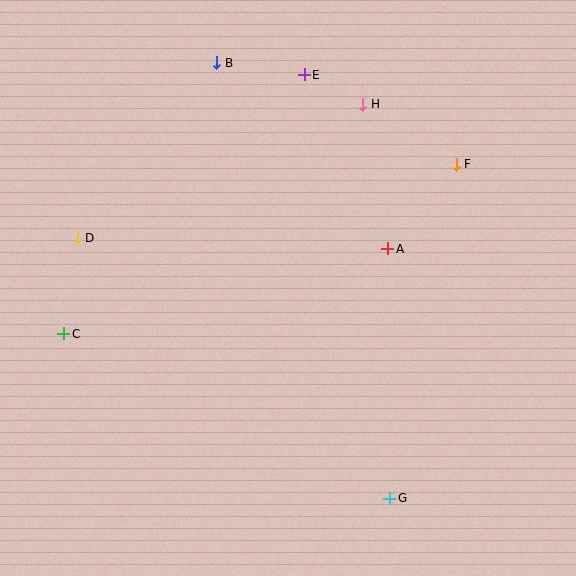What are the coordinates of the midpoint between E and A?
The midpoint between E and A is at (346, 162).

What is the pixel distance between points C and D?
The distance between C and D is 97 pixels.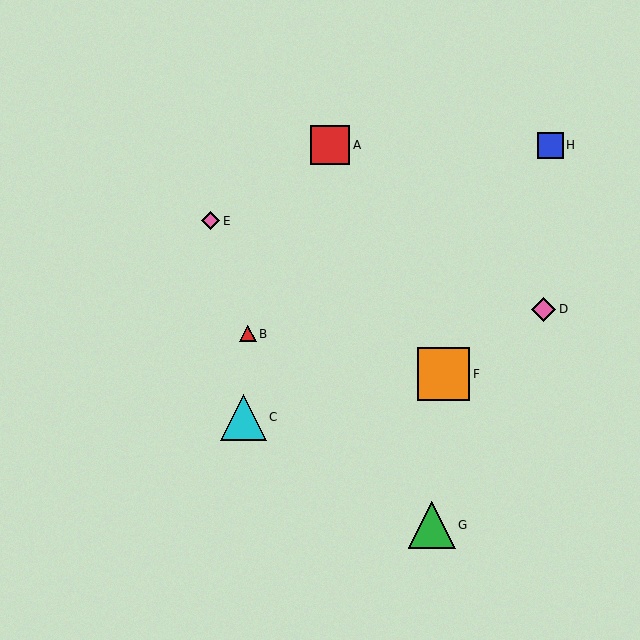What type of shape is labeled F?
Shape F is an orange square.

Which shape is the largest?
The orange square (labeled F) is the largest.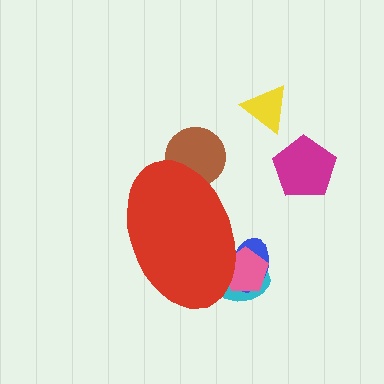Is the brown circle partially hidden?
Yes, the brown circle is partially hidden behind the red ellipse.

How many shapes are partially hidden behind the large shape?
4 shapes are partially hidden.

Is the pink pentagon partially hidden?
Yes, the pink pentagon is partially hidden behind the red ellipse.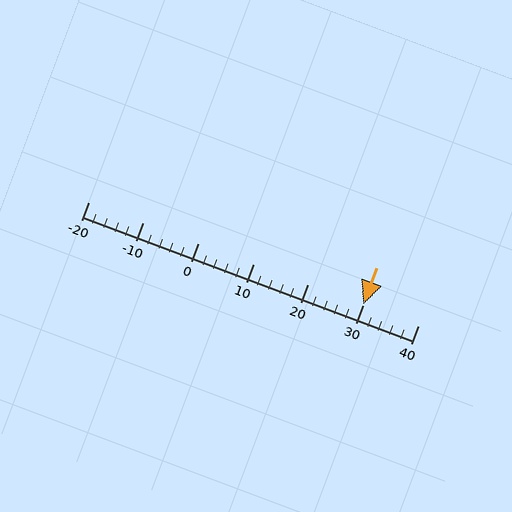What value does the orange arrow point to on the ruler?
The orange arrow points to approximately 30.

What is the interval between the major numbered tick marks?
The major tick marks are spaced 10 units apart.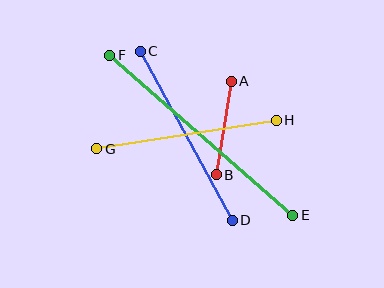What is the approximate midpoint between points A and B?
The midpoint is at approximately (224, 128) pixels.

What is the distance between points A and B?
The distance is approximately 95 pixels.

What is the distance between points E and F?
The distance is approximately 243 pixels.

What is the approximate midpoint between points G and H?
The midpoint is at approximately (186, 134) pixels.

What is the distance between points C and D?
The distance is approximately 192 pixels.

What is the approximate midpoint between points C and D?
The midpoint is at approximately (186, 136) pixels.